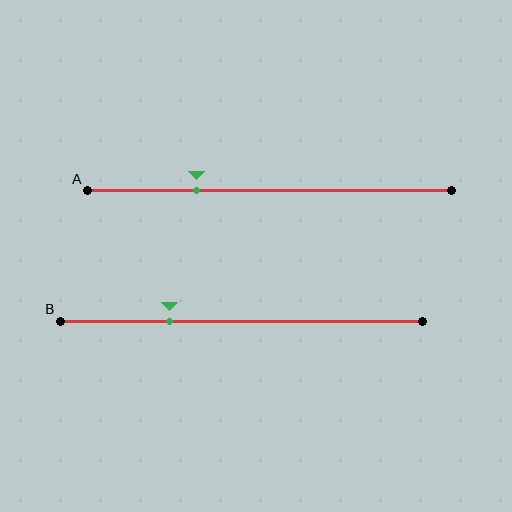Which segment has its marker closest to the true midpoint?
Segment B has its marker closest to the true midpoint.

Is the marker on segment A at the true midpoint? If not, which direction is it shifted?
No, the marker on segment A is shifted to the left by about 20% of the segment length.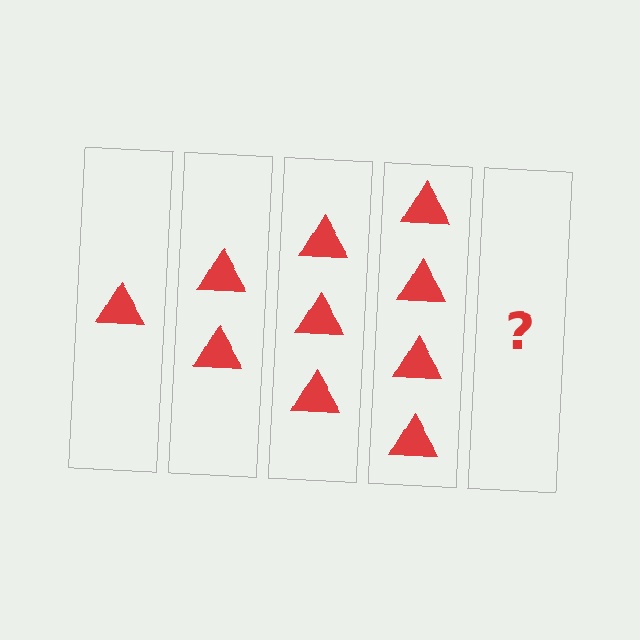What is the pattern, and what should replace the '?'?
The pattern is that each step adds one more triangle. The '?' should be 5 triangles.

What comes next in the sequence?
The next element should be 5 triangles.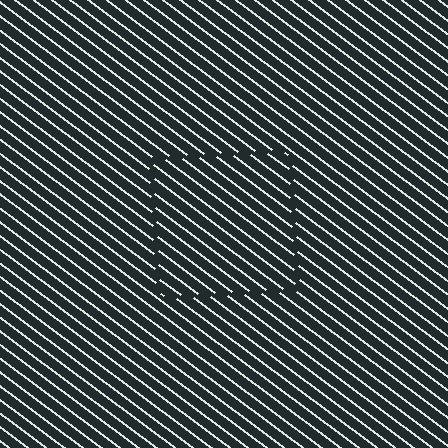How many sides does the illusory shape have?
4 sides — the line-ends trace a square.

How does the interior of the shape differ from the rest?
The interior of the shape contains the same grating, shifted by half a period — the contour is defined by the phase discontinuity where line-ends from the inner and outer gratings abut.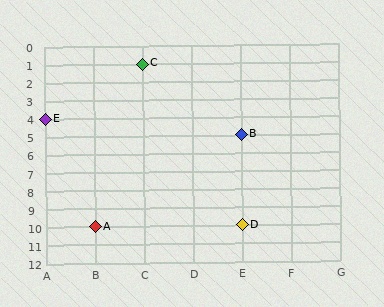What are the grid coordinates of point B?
Point B is at grid coordinates (E, 5).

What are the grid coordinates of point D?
Point D is at grid coordinates (E, 10).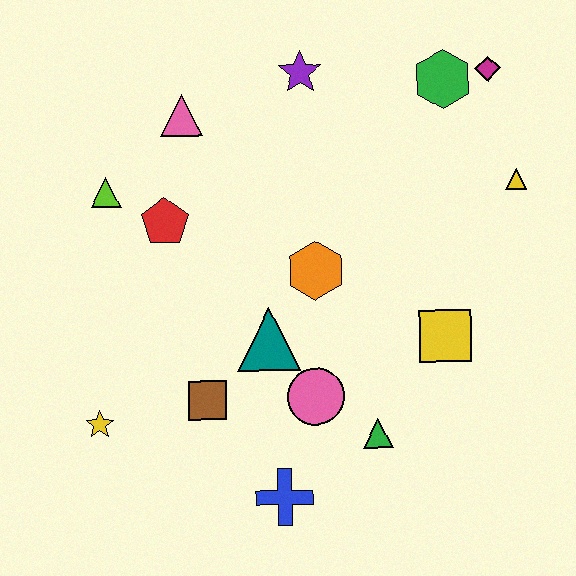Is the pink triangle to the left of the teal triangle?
Yes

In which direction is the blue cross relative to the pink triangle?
The blue cross is below the pink triangle.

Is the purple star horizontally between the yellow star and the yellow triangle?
Yes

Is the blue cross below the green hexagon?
Yes